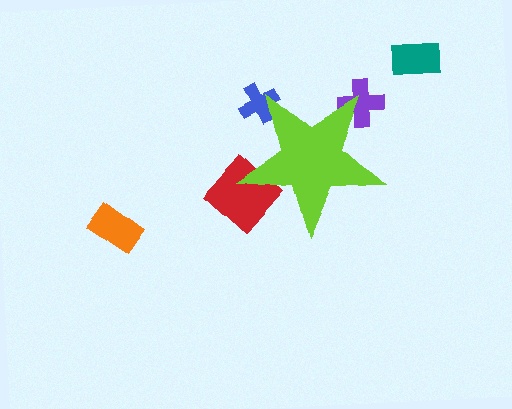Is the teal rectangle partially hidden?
No, the teal rectangle is fully visible.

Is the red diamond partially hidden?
Yes, the red diamond is partially hidden behind the lime star.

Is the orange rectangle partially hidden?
No, the orange rectangle is fully visible.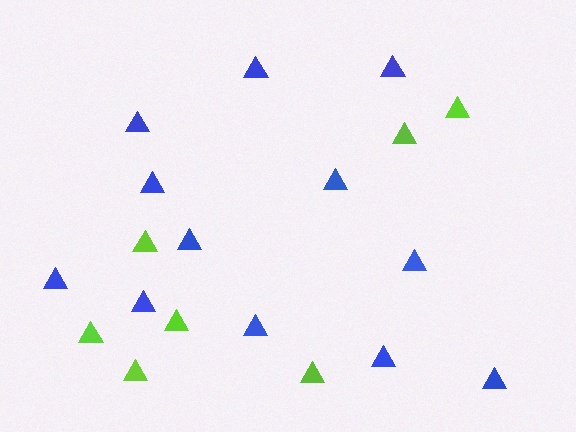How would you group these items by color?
There are 2 groups: one group of lime triangles (7) and one group of blue triangles (12).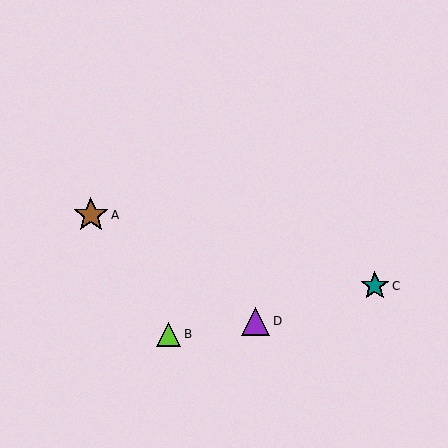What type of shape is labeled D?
Shape D is a purple triangle.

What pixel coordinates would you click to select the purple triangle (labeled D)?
Click at (256, 321) to select the purple triangle D.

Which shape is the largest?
The brown star (labeled A) is the largest.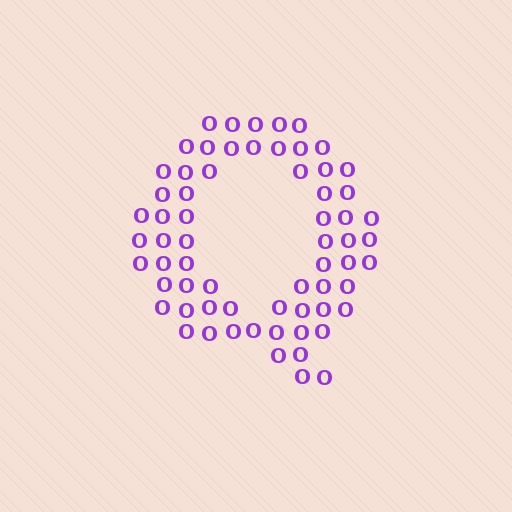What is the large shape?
The large shape is the letter Q.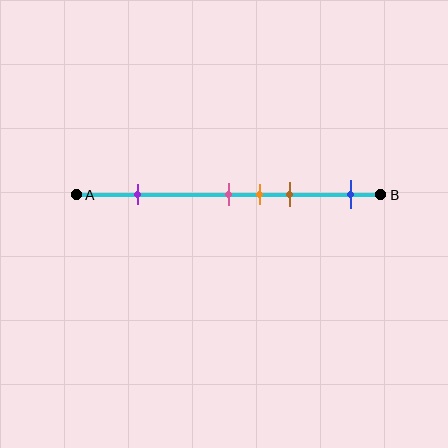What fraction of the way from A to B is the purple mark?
The purple mark is approximately 20% (0.2) of the way from A to B.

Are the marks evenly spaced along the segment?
No, the marks are not evenly spaced.